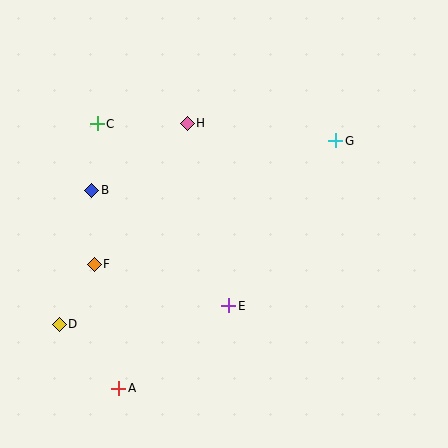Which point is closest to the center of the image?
Point E at (229, 306) is closest to the center.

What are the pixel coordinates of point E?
Point E is at (229, 306).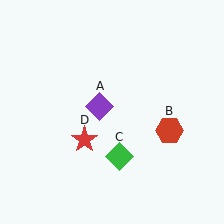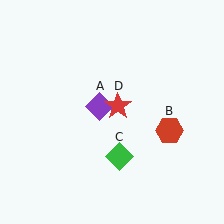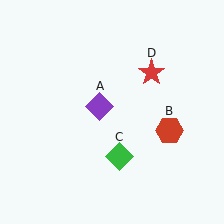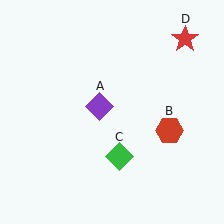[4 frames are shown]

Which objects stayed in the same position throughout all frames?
Purple diamond (object A) and red hexagon (object B) and green diamond (object C) remained stationary.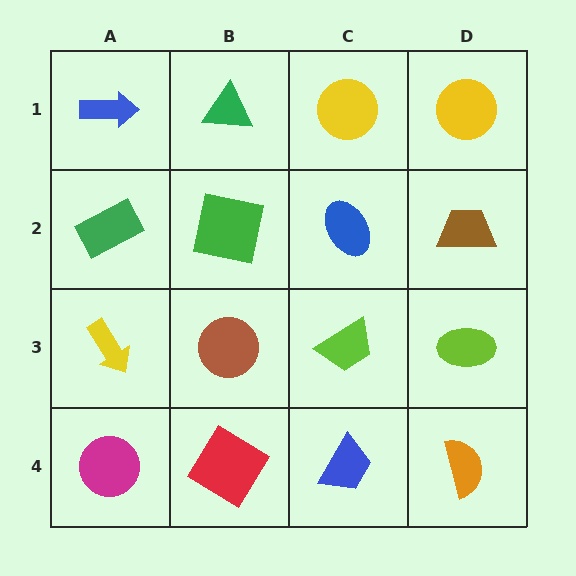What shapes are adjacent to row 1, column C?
A blue ellipse (row 2, column C), a green triangle (row 1, column B), a yellow circle (row 1, column D).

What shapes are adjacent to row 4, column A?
A yellow arrow (row 3, column A), a red diamond (row 4, column B).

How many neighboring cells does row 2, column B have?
4.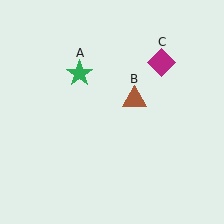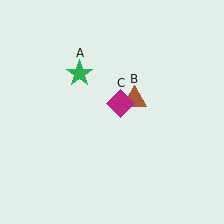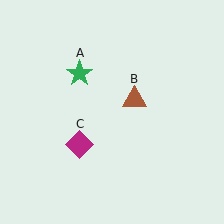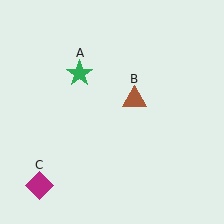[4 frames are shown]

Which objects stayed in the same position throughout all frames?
Green star (object A) and brown triangle (object B) remained stationary.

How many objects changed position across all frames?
1 object changed position: magenta diamond (object C).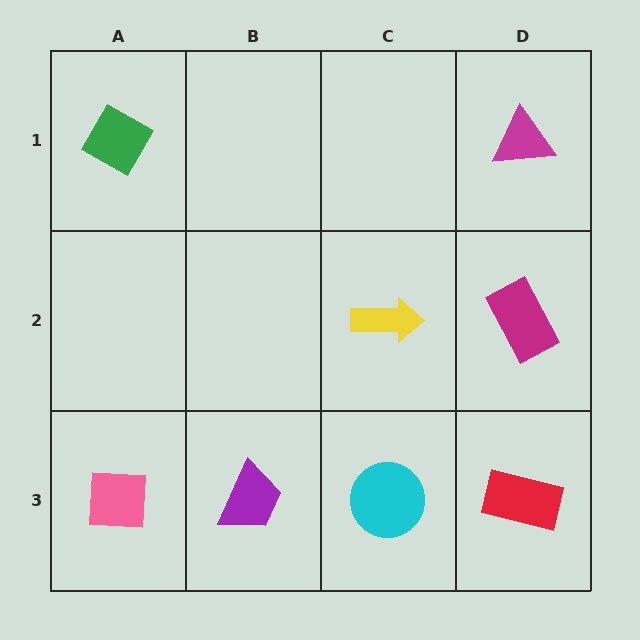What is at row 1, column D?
A magenta triangle.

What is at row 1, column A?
A green diamond.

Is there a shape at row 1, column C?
No, that cell is empty.